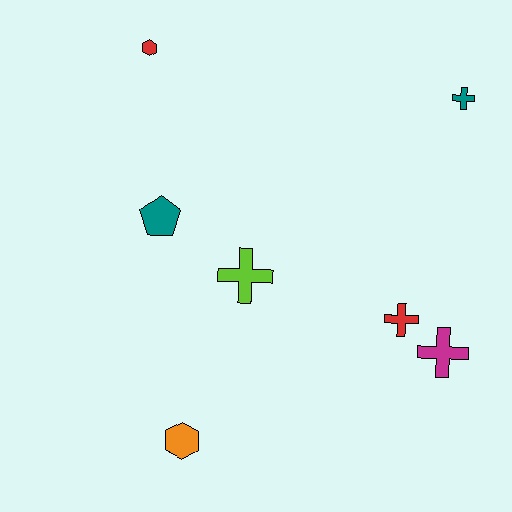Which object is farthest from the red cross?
The red hexagon is farthest from the red cross.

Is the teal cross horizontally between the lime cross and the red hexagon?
No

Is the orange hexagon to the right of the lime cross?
No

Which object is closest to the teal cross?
The red cross is closest to the teal cross.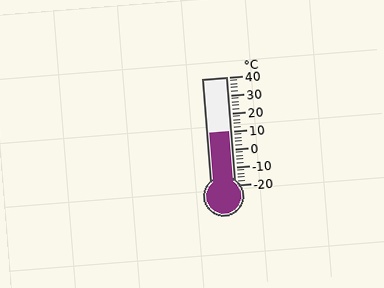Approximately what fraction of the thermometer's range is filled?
The thermometer is filled to approximately 50% of its range.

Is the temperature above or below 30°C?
The temperature is below 30°C.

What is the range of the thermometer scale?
The thermometer scale ranges from -20°C to 40°C.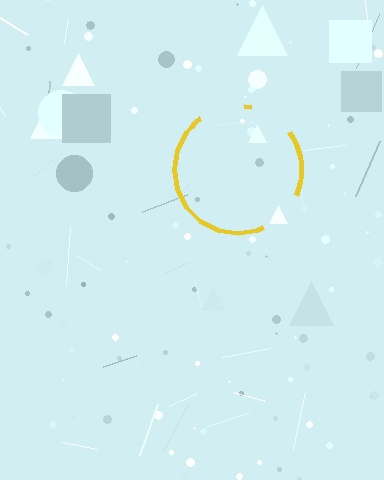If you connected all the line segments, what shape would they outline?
They would outline a circle.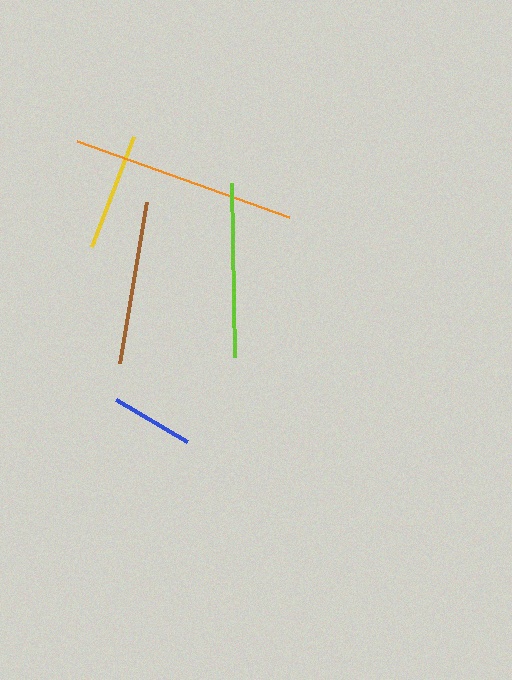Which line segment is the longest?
The orange line is the longest at approximately 225 pixels.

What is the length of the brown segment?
The brown segment is approximately 163 pixels long.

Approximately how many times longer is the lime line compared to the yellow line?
The lime line is approximately 1.5 times the length of the yellow line.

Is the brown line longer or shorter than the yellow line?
The brown line is longer than the yellow line.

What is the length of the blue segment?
The blue segment is approximately 82 pixels long.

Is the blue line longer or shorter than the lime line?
The lime line is longer than the blue line.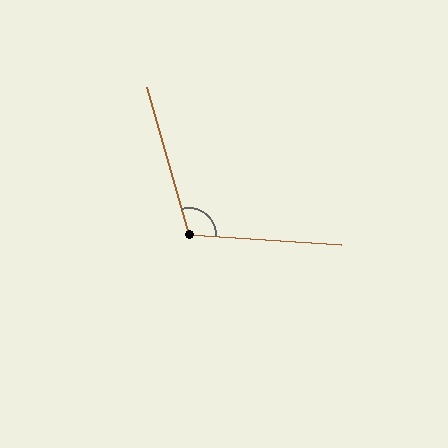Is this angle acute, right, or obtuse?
It is obtuse.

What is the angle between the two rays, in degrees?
Approximately 110 degrees.